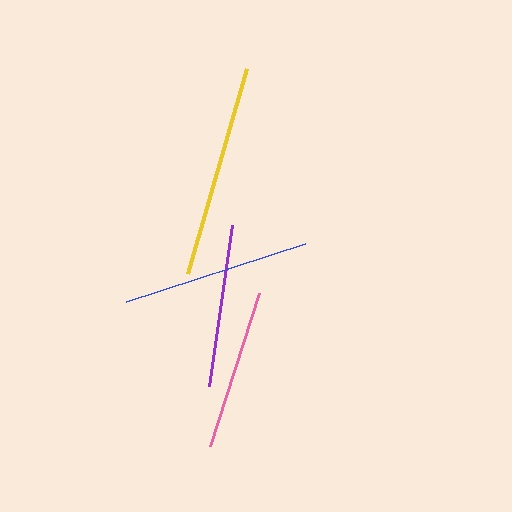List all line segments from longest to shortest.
From longest to shortest: yellow, blue, purple, pink.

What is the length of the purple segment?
The purple segment is approximately 163 pixels long.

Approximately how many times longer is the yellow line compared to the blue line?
The yellow line is approximately 1.1 times the length of the blue line.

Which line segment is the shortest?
The pink line is the shortest at approximately 161 pixels.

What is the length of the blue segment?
The blue segment is approximately 188 pixels long.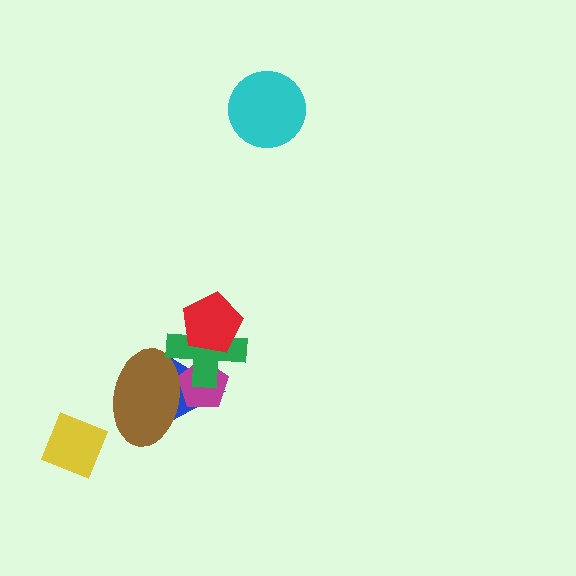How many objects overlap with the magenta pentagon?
3 objects overlap with the magenta pentagon.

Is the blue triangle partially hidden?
Yes, it is partially covered by another shape.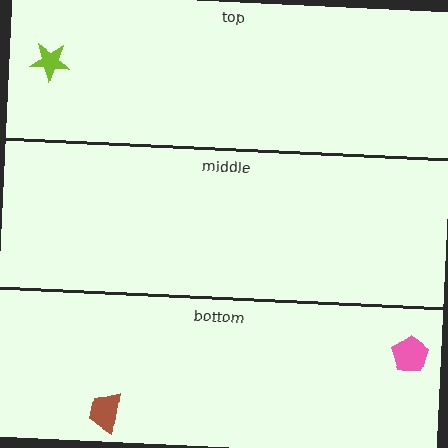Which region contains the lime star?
The top region.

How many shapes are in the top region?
1.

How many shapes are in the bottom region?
2.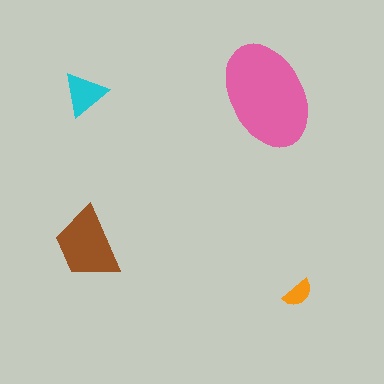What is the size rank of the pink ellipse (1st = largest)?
1st.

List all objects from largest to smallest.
The pink ellipse, the brown trapezoid, the cyan triangle, the orange semicircle.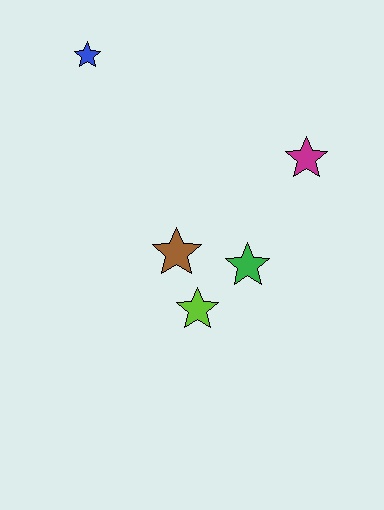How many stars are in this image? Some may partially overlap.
There are 5 stars.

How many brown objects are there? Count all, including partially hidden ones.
There is 1 brown object.